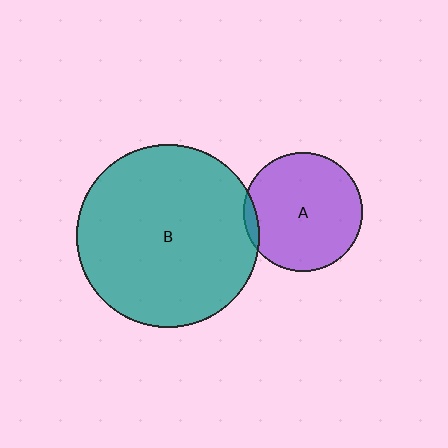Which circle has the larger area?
Circle B (teal).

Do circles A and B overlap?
Yes.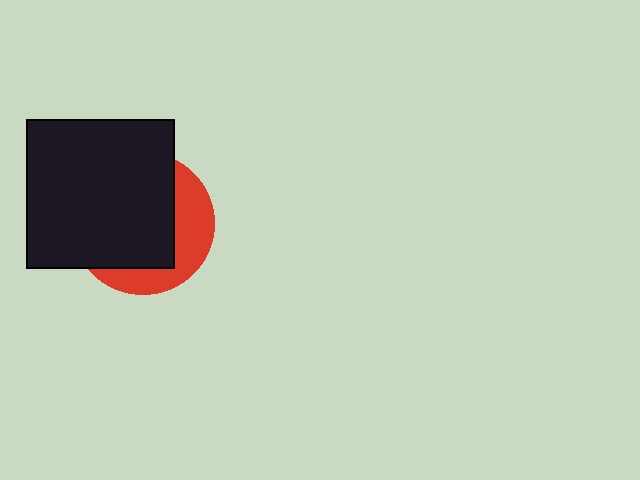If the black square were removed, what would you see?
You would see the complete red circle.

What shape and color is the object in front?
The object in front is a black square.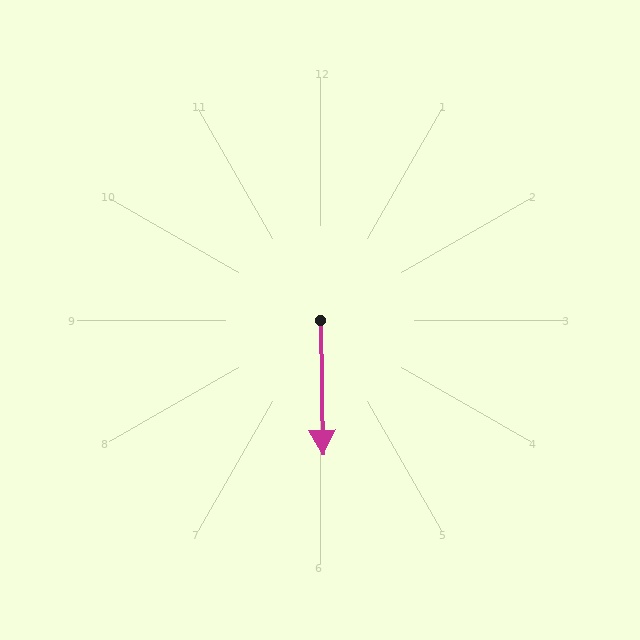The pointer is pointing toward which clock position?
Roughly 6 o'clock.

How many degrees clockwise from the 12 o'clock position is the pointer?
Approximately 179 degrees.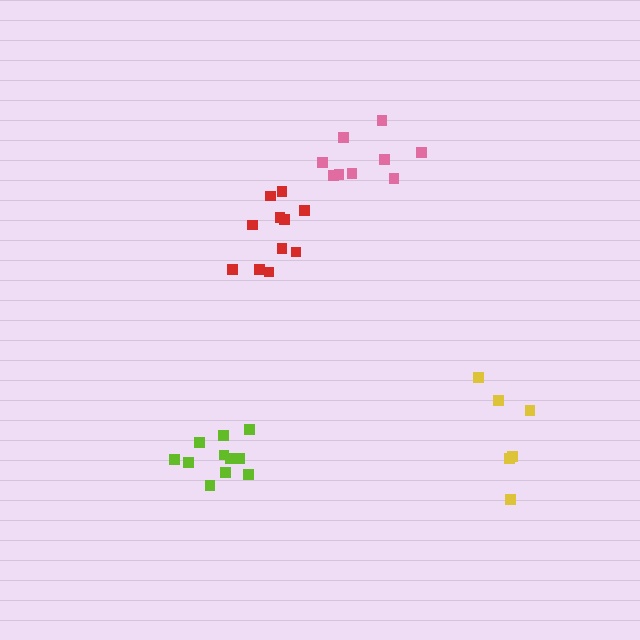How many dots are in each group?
Group 1: 11 dots, Group 2: 6 dots, Group 3: 11 dots, Group 4: 9 dots (37 total).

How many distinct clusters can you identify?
There are 4 distinct clusters.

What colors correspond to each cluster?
The clusters are colored: red, yellow, lime, pink.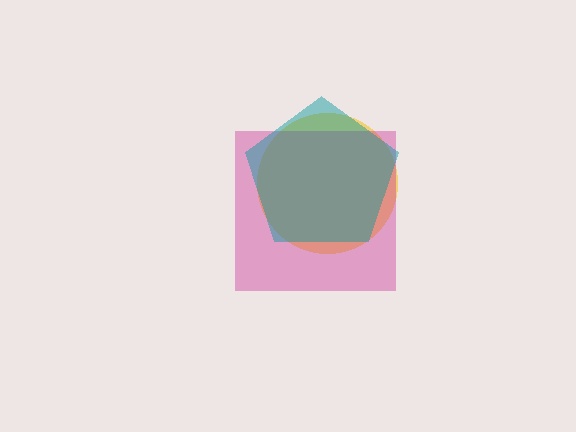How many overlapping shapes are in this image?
There are 3 overlapping shapes in the image.